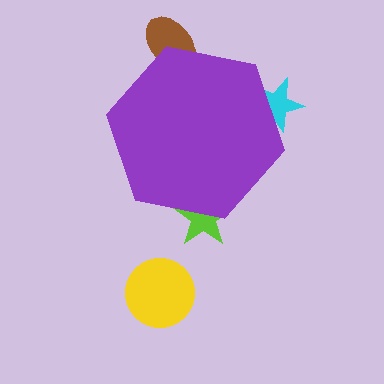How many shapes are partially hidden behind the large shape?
3 shapes are partially hidden.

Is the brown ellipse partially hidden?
Yes, the brown ellipse is partially hidden behind the purple hexagon.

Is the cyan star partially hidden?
Yes, the cyan star is partially hidden behind the purple hexagon.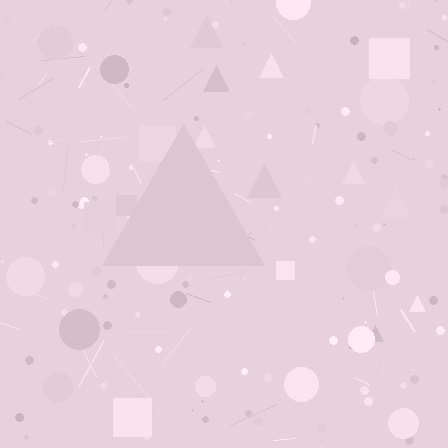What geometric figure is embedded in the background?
A triangle is embedded in the background.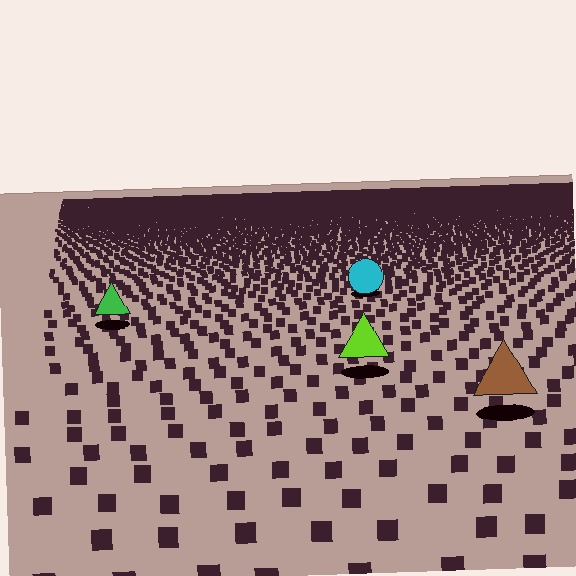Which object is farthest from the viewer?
The cyan circle is farthest from the viewer. It appears smaller and the ground texture around it is denser.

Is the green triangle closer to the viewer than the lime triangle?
No. The lime triangle is closer — you can tell from the texture gradient: the ground texture is coarser near it.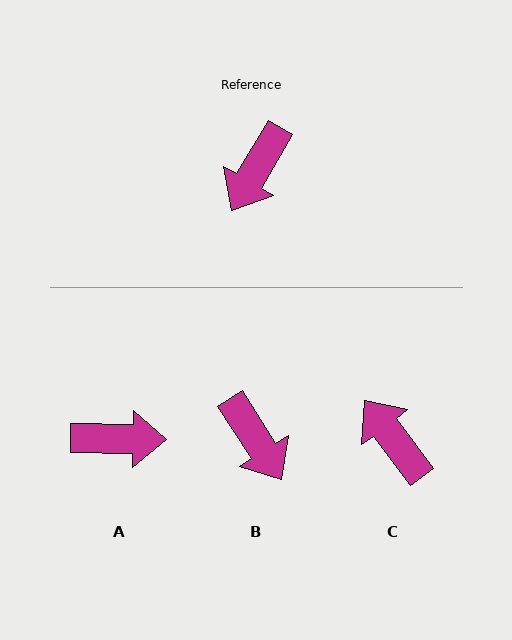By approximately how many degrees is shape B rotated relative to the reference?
Approximately 63 degrees counter-clockwise.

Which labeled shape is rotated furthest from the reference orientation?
A, about 120 degrees away.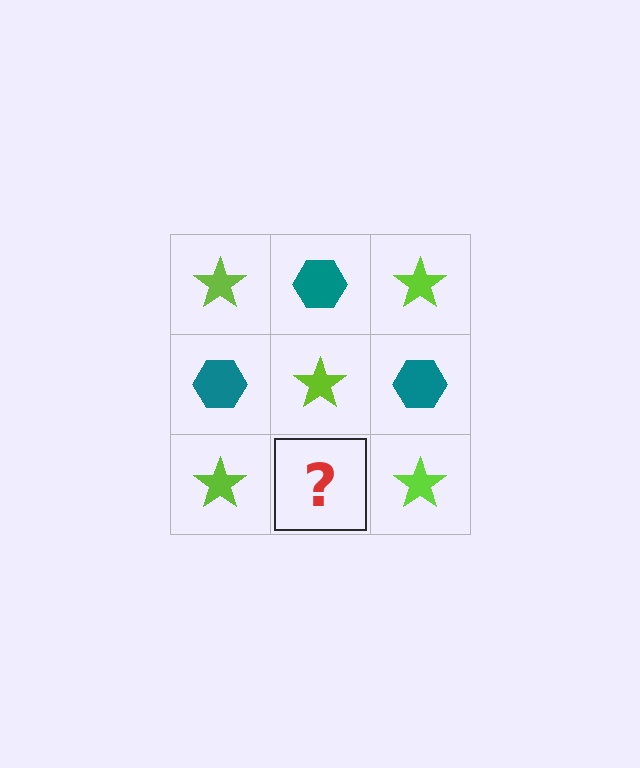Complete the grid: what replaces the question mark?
The question mark should be replaced with a teal hexagon.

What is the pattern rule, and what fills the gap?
The rule is that it alternates lime star and teal hexagon in a checkerboard pattern. The gap should be filled with a teal hexagon.